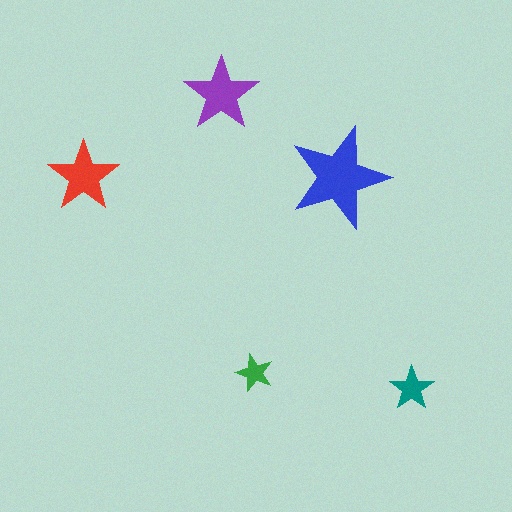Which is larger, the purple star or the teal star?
The purple one.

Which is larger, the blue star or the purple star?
The blue one.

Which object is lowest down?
The teal star is bottommost.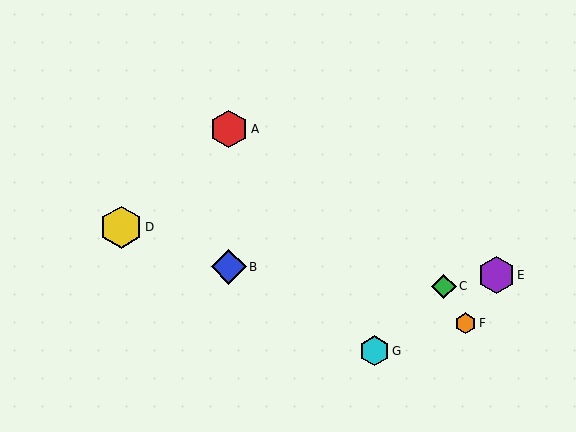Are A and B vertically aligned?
Yes, both are at x≈229.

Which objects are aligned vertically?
Objects A, B are aligned vertically.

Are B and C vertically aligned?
No, B is at x≈229 and C is at x≈444.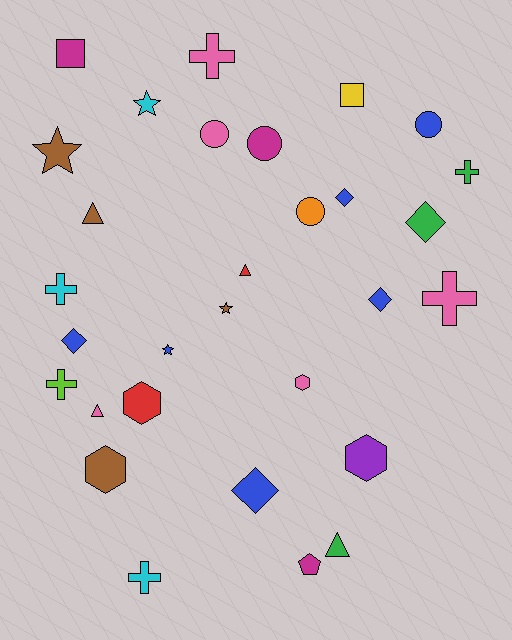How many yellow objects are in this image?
There is 1 yellow object.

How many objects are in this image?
There are 30 objects.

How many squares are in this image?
There are 2 squares.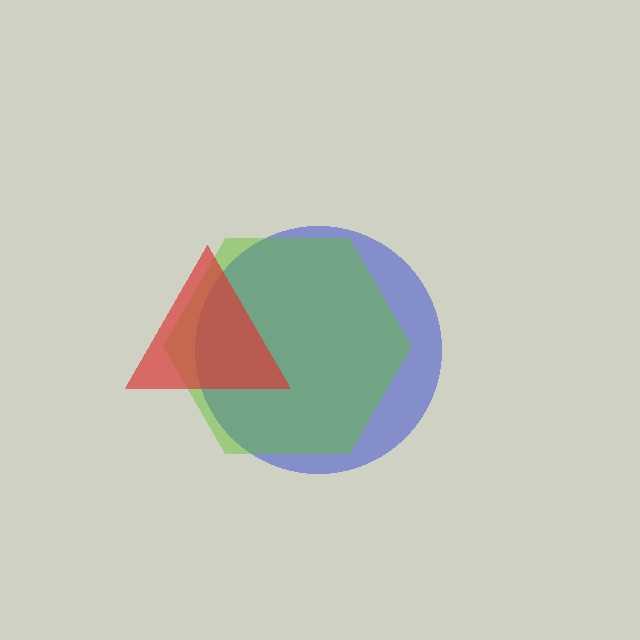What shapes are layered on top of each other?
The layered shapes are: a blue circle, a lime hexagon, a red triangle.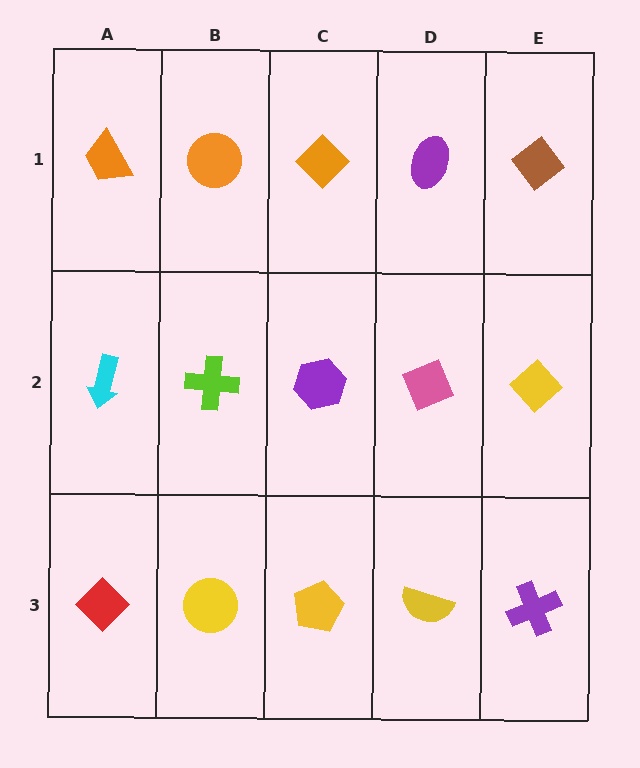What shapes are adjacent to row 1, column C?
A purple hexagon (row 2, column C), an orange circle (row 1, column B), a purple ellipse (row 1, column D).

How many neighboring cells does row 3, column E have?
2.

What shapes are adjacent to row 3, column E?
A yellow diamond (row 2, column E), a yellow semicircle (row 3, column D).